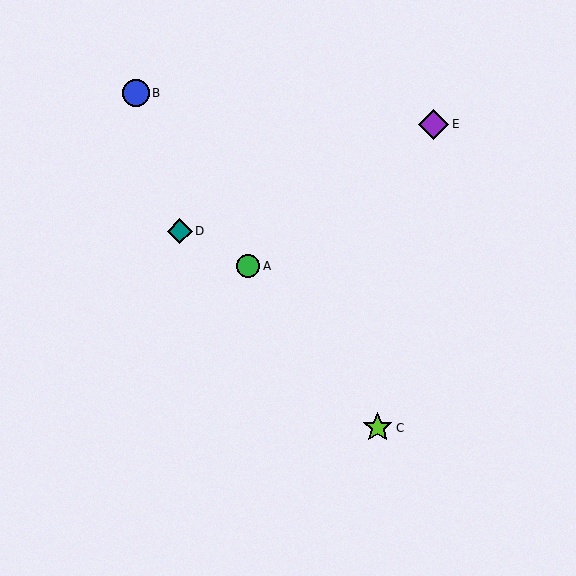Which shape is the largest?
The purple diamond (labeled E) is the largest.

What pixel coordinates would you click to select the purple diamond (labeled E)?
Click at (434, 124) to select the purple diamond E.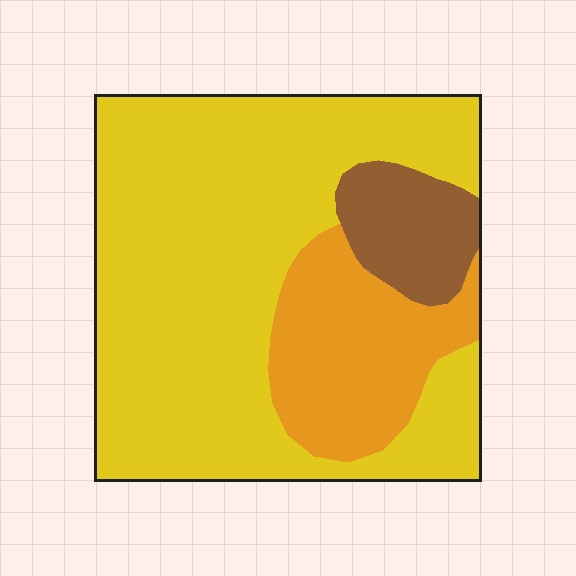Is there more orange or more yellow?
Yellow.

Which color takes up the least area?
Brown, at roughly 10%.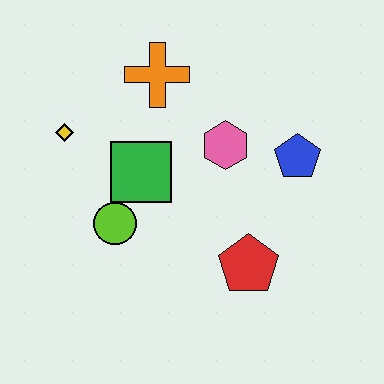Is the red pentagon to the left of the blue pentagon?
Yes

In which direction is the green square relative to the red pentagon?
The green square is to the left of the red pentagon.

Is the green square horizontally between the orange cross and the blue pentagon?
No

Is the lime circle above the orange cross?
No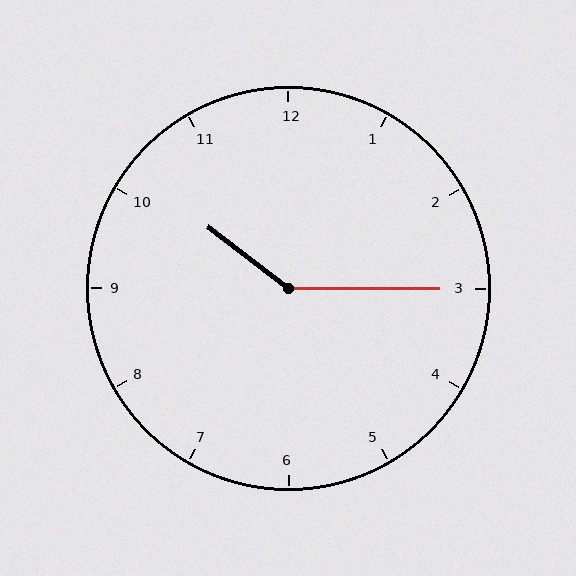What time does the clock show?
10:15.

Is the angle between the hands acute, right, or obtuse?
It is obtuse.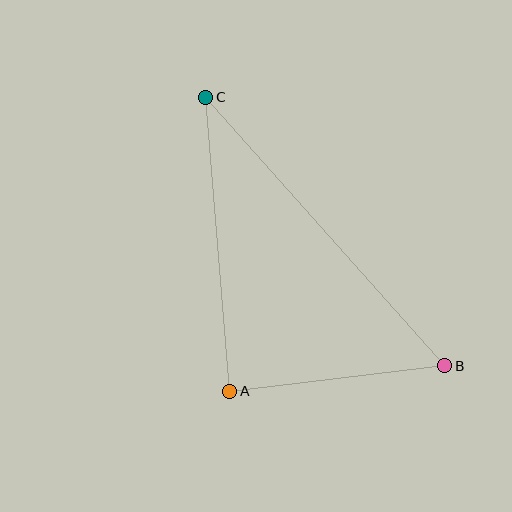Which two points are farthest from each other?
Points B and C are farthest from each other.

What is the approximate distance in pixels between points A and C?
The distance between A and C is approximately 295 pixels.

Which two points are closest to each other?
Points A and B are closest to each other.